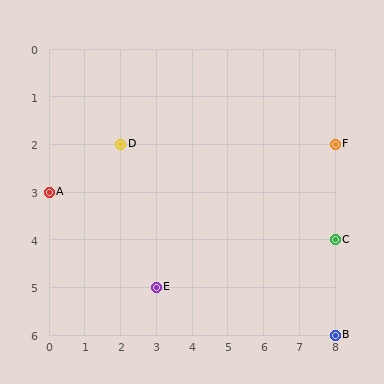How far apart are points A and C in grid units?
Points A and C are 8 columns and 1 row apart (about 8.1 grid units diagonally).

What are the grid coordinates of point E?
Point E is at grid coordinates (3, 5).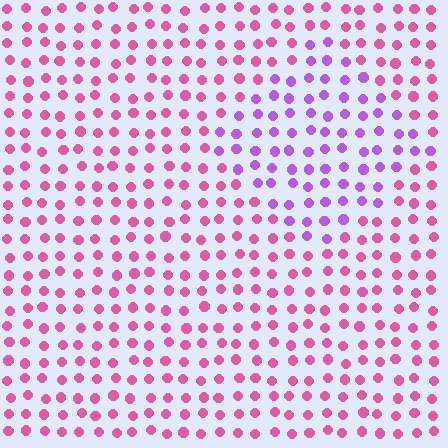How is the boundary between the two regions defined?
The boundary is defined purely by a slight shift in hue (about 41 degrees). Spacing, size, and orientation are identical on both sides.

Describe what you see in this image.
The image is filled with small pink elements in a uniform arrangement. A diamond-shaped region is visible where the elements are tinted to a slightly different hue, forming a subtle color boundary.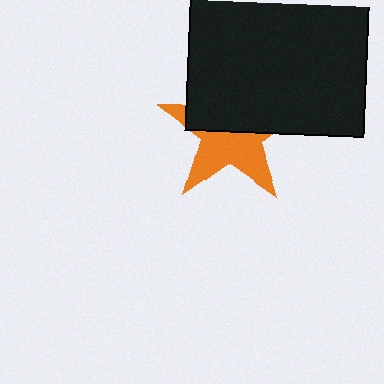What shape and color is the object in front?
The object in front is a black square.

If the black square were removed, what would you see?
You would see the complete orange star.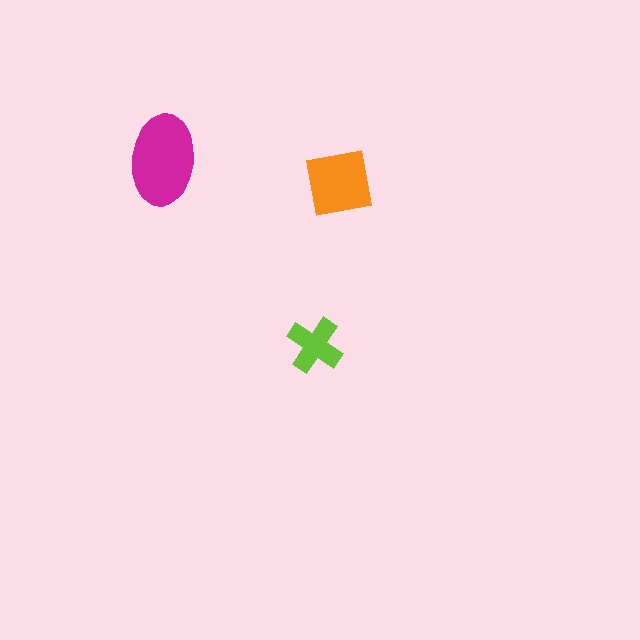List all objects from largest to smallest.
The magenta ellipse, the orange square, the lime cross.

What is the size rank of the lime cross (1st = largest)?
3rd.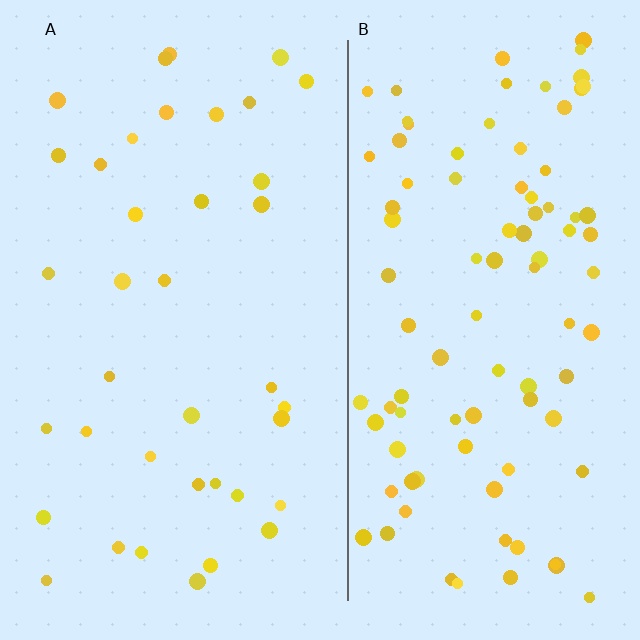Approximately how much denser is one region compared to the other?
Approximately 2.5× — region B over region A.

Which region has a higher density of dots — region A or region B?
B (the right).